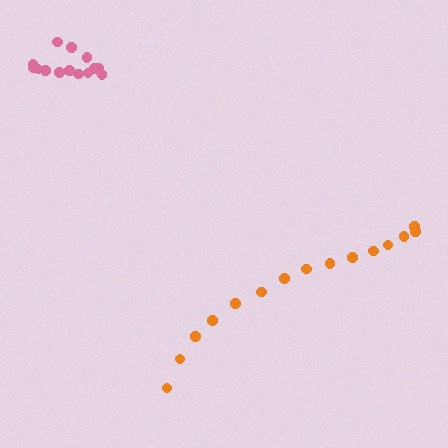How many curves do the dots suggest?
There are 2 distinct paths.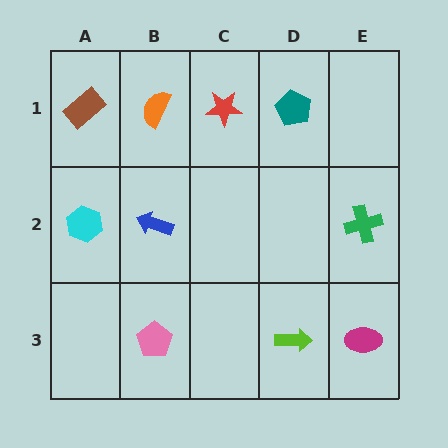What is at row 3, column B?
A pink pentagon.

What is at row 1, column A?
A brown rectangle.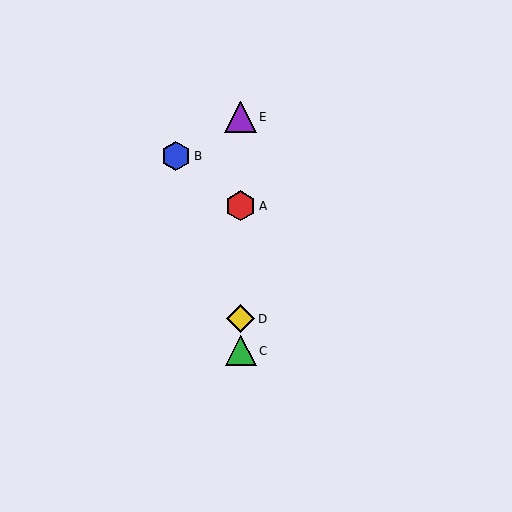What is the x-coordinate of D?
Object D is at x≈241.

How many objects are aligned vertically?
4 objects (A, C, D, E) are aligned vertically.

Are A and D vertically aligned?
Yes, both are at x≈241.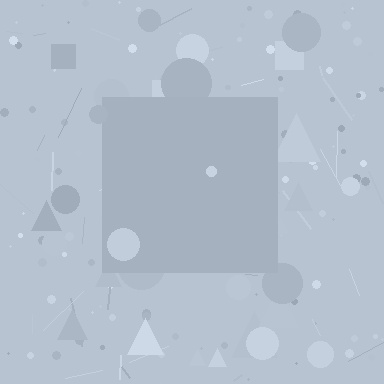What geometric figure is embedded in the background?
A square is embedded in the background.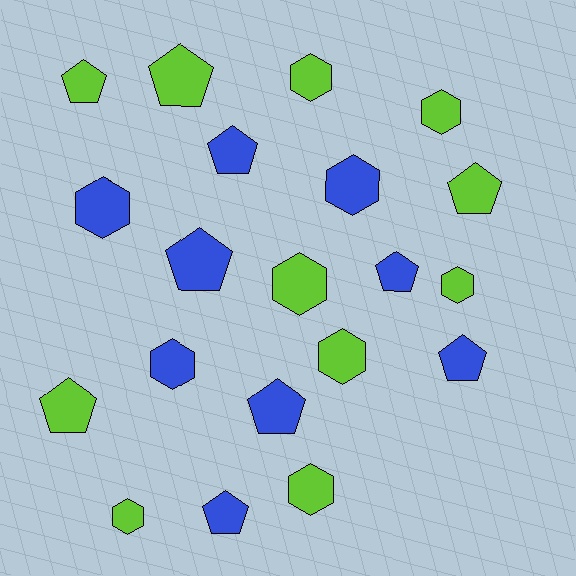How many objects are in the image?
There are 20 objects.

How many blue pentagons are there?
There are 6 blue pentagons.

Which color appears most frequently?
Lime, with 11 objects.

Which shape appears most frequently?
Hexagon, with 10 objects.